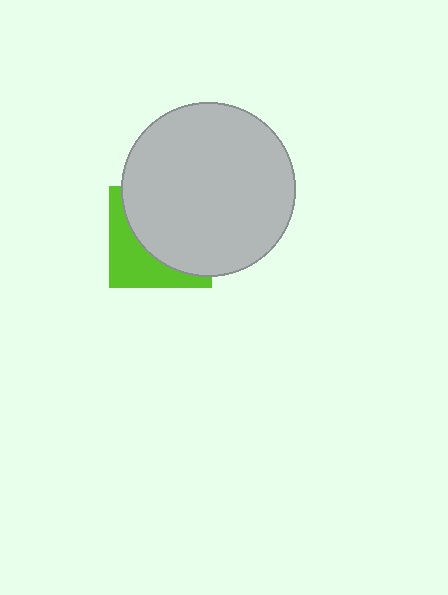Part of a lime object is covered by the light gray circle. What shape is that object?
It is a square.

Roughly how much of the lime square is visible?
A small part of it is visible (roughly 36%).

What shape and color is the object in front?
The object in front is a light gray circle.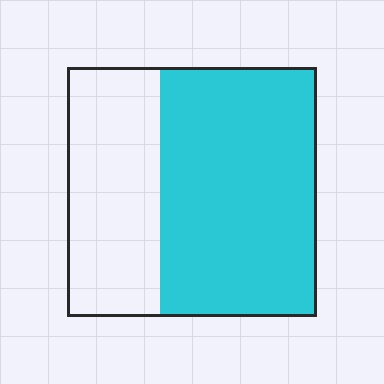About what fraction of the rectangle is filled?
About five eighths (5/8).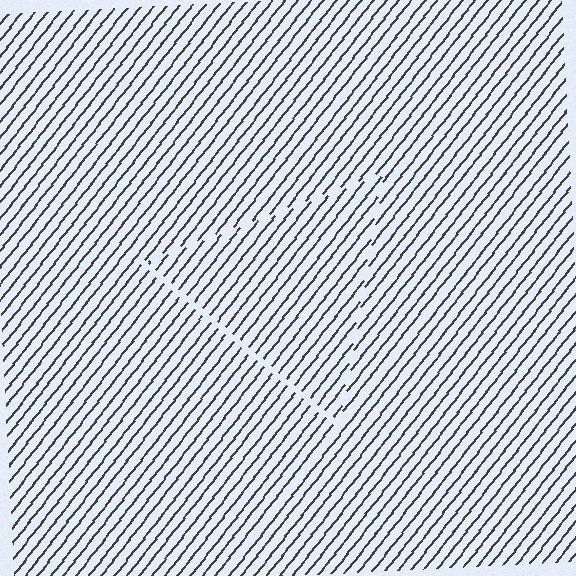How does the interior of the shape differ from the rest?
The interior of the shape contains the same grating, shifted by half a period — the contour is defined by the phase discontinuity where line-ends from the inner and outer gratings abut.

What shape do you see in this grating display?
An illusory triangle. The interior of the shape contains the same grating, shifted by half a period — the contour is defined by the phase discontinuity where line-ends from the inner and outer gratings abut.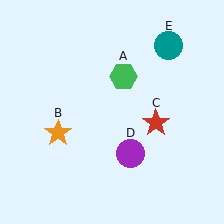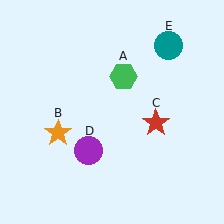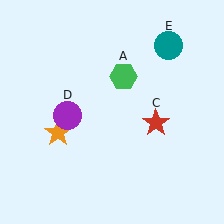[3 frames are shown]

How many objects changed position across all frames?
1 object changed position: purple circle (object D).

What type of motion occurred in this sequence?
The purple circle (object D) rotated clockwise around the center of the scene.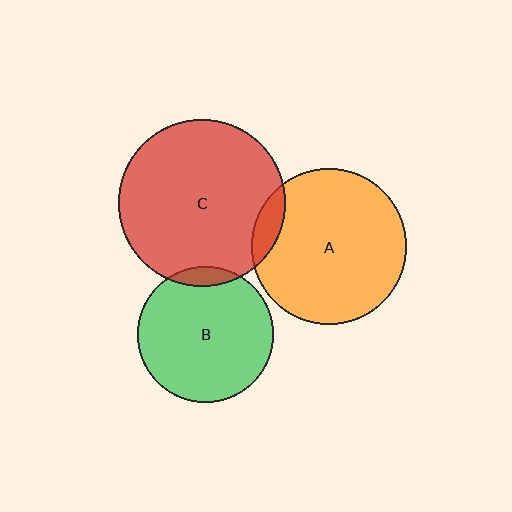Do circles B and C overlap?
Yes.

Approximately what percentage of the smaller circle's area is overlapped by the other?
Approximately 5%.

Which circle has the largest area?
Circle C (red).